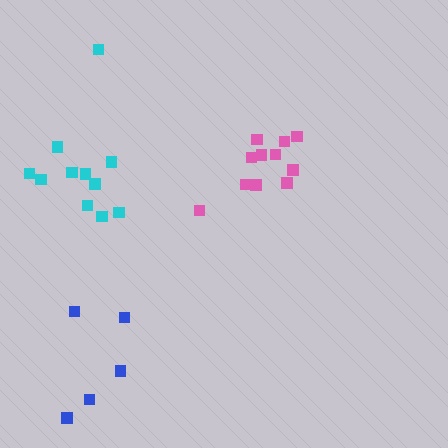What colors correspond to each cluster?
The clusters are colored: pink, cyan, blue.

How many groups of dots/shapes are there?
There are 3 groups.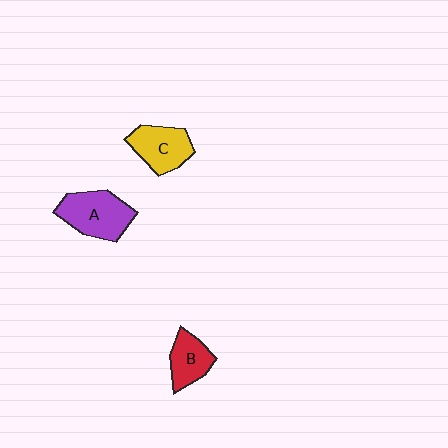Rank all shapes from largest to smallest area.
From largest to smallest: A (purple), C (yellow), B (red).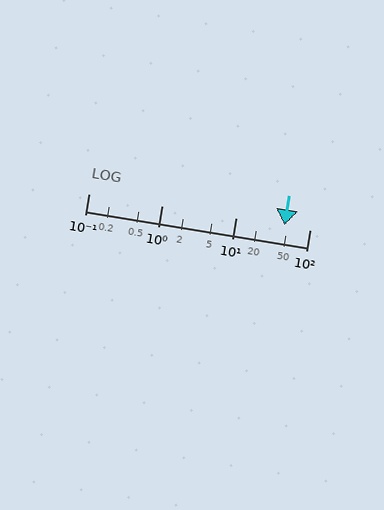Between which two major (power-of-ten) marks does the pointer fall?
The pointer is between 10 and 100.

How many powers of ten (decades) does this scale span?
The scale spans 3 decades, from 0.1 to 100.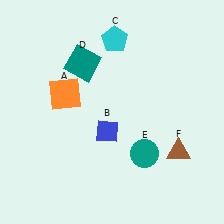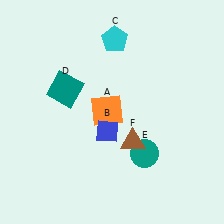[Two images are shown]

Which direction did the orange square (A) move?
The orange square (A) moved right.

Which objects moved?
The objects that moved are: the orange square (A), the teal square (D), the brown triangle (F).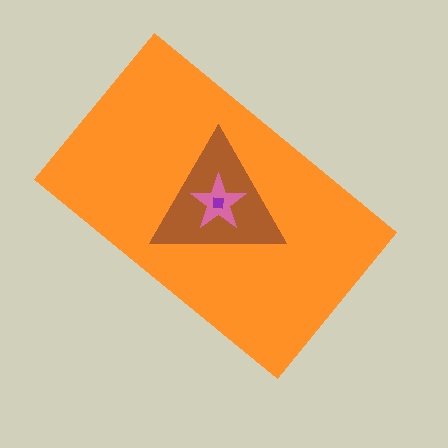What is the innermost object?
The purple square.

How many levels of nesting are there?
4.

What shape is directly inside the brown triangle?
The pink star.